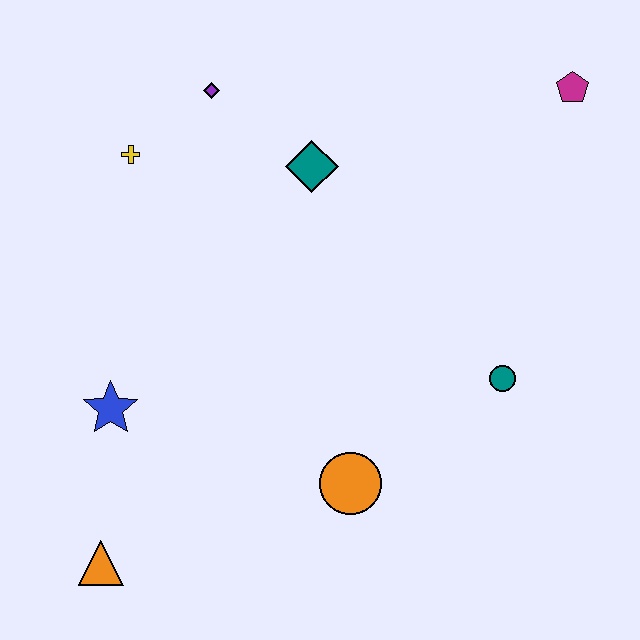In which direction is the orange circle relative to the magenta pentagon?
The orange circle is below the magenta pentagon.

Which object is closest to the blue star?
The orange triangle is closest to the blue star.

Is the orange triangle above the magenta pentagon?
No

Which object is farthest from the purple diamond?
The orange triangle is farthest from the purple diamond.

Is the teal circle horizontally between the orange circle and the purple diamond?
No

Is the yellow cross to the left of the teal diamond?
Yes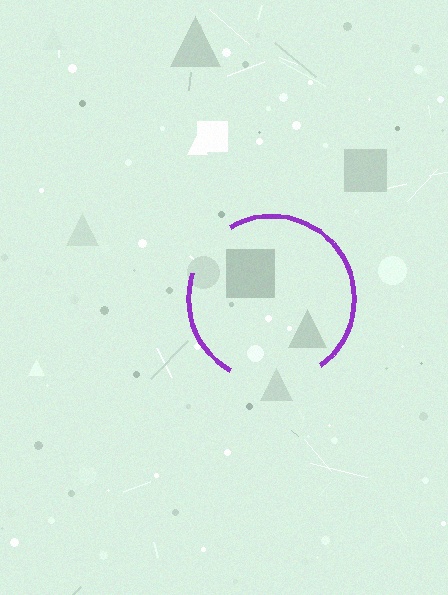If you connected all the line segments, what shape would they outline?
They would outline a circle.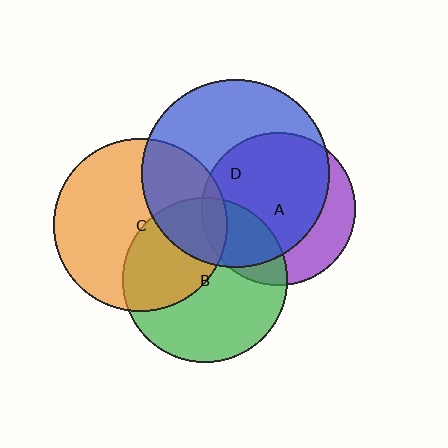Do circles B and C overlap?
Yes.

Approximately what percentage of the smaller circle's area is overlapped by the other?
Approximately 40%.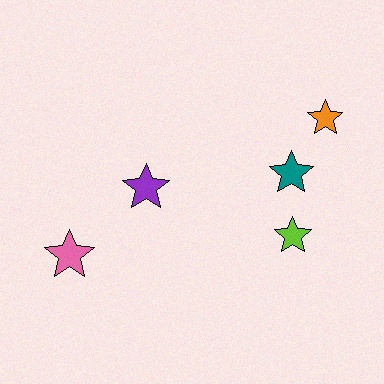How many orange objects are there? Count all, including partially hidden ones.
There is 1 orange object.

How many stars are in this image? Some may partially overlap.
There are 5 stars.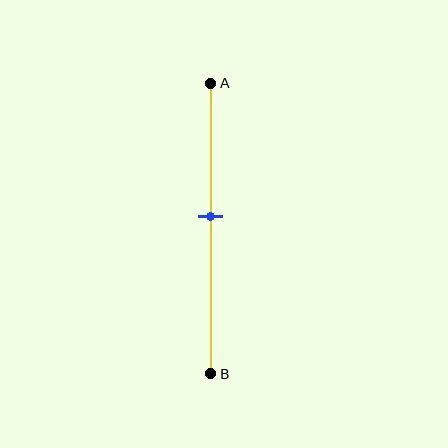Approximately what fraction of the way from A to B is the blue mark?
The blue mark is approximately 45% of the way from A to B.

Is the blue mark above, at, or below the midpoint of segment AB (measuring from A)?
The blue mark is above the midpoint of segment AB.